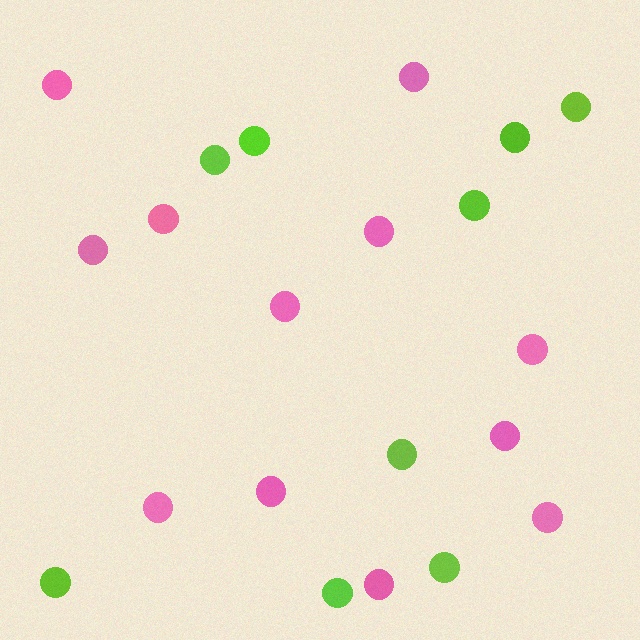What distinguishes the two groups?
There are 2 groups: one group of pink circles (12) and one group of lime circles (9).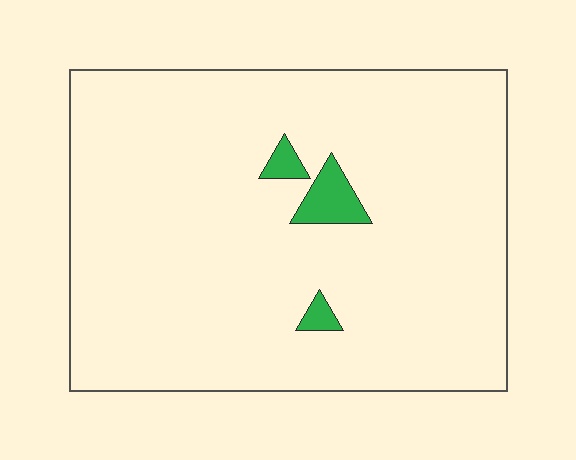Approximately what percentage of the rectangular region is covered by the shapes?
Approximately 5%.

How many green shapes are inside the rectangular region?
3.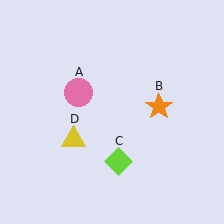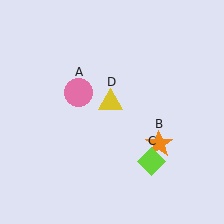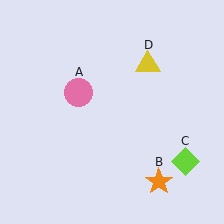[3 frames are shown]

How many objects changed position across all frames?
3 objects changed position: orange star (object B), lime diamond (object C), yellow triangle (object D).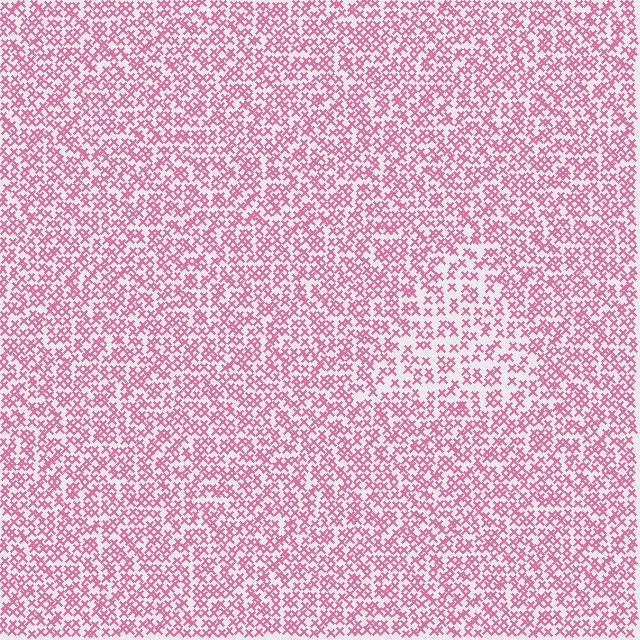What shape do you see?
I see a triangle.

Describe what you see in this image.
The image contains small pink elements arranged at two different densities. A triangle-shaped region is visible where the elements are less densely packed than the surrounding area.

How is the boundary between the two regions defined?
The boundary is defined by a change in element density (approximately 1.7x ratio). All elements are the same color, size, and shape.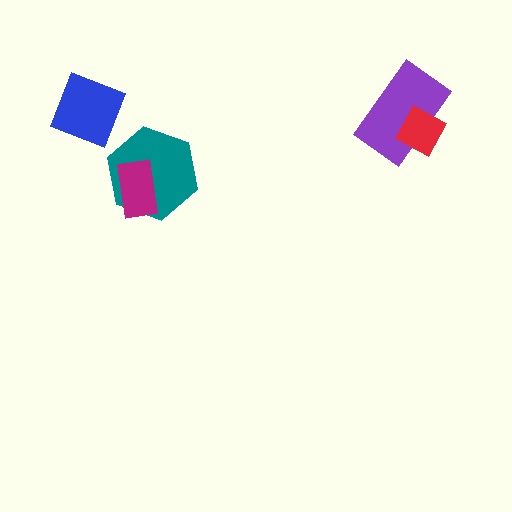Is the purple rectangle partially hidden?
Yes, it is partially covered by another shape.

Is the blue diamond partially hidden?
No, no other shape covers it.